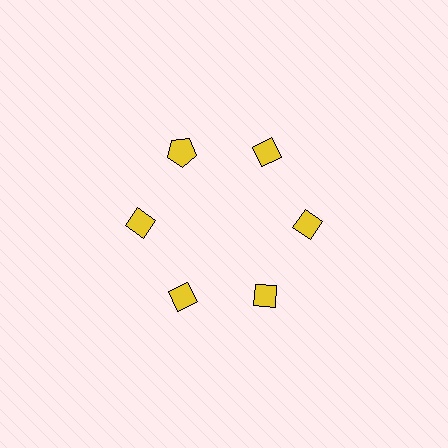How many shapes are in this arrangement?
There are 6 shapes arranged in a ring pattern.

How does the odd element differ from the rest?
It has a different shape: pentagon instead of diamond.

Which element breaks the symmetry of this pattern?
The yellow pentagon at roughly the 11 o'clock position breaks the symmetry. All other shapes are yellow diamonds.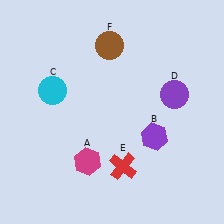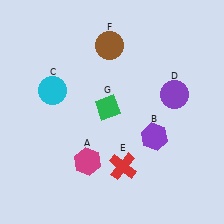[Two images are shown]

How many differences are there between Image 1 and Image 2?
There is 1 difference between the two images.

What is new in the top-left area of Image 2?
A green diamond (G) was added in the top-left area of Image 2.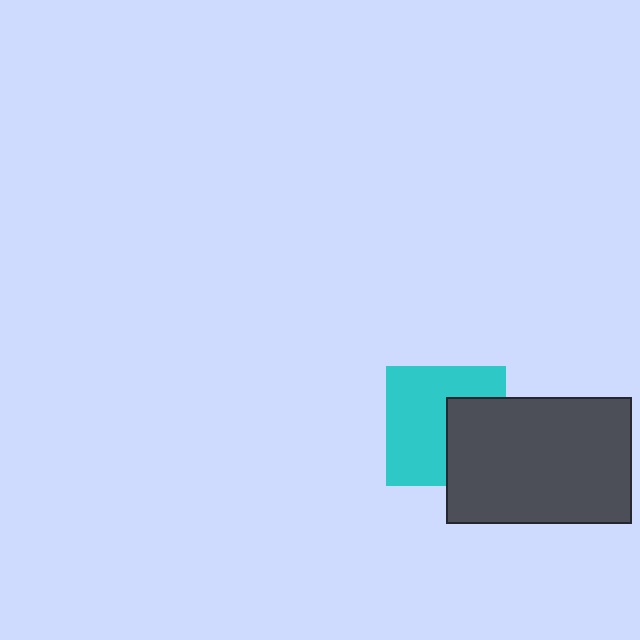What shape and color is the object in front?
The object in front is a dark gray rectangle.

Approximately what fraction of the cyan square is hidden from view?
Roughly 37% of the cyan square is hidden behind the dark gray rectangle.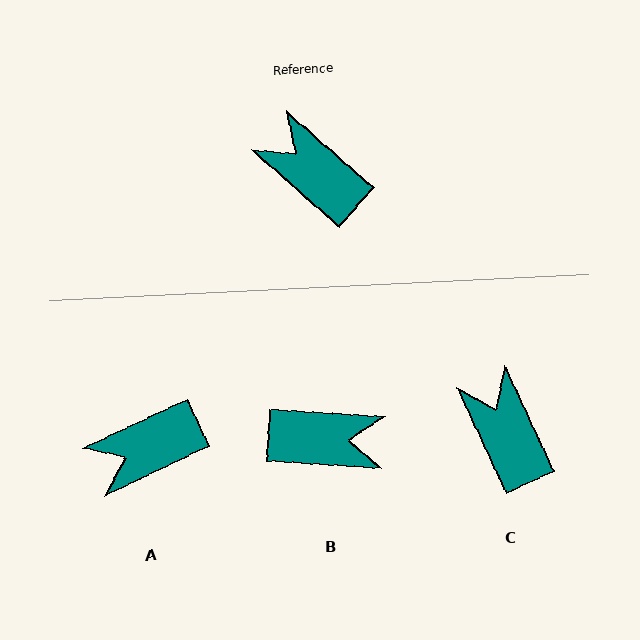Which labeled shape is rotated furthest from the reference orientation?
B, about 142 degrees away.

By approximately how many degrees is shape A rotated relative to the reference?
Approximately 67 degrees counter-clockwise.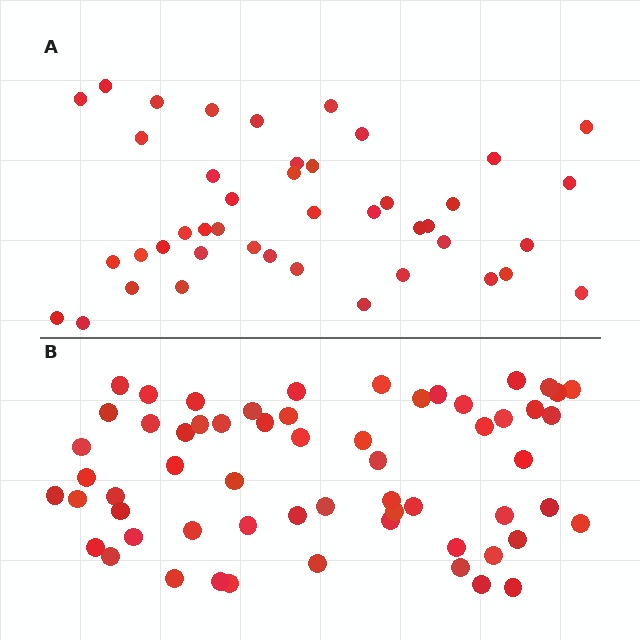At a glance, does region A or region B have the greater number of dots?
Region B (the bottom region) has more dots.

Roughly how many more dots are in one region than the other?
Region B has approximately 15 more dots than region A.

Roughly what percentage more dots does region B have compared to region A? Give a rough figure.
About 40% more.